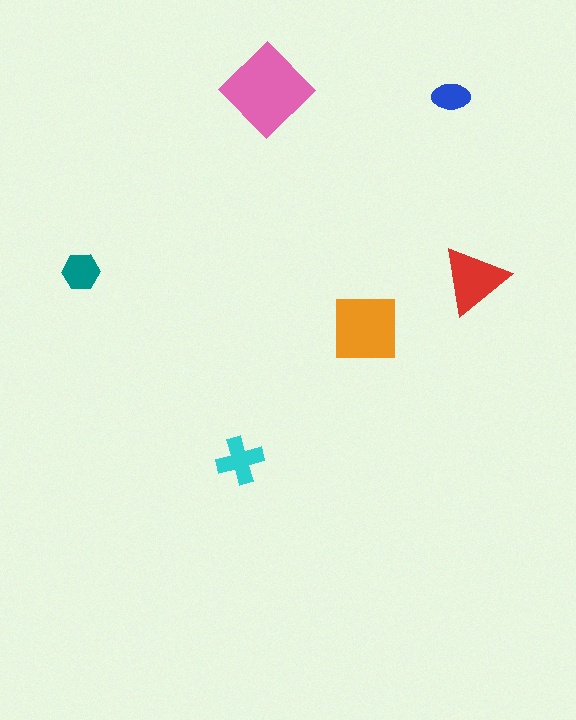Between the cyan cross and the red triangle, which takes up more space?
The red triangle.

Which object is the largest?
The pink diamond.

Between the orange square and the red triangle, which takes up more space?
The orange square.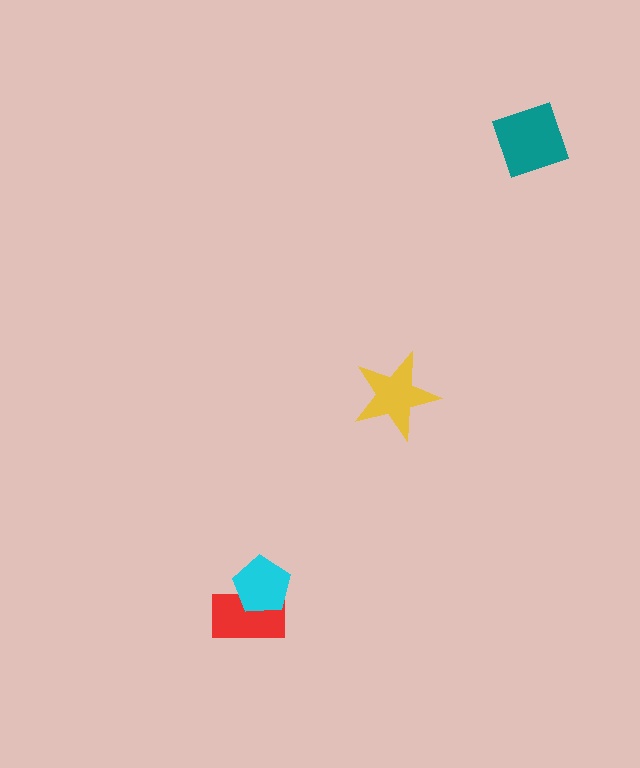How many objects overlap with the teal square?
0 objects overlap with the teal square.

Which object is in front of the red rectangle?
The cyan pentagon is in front of the red rectangle.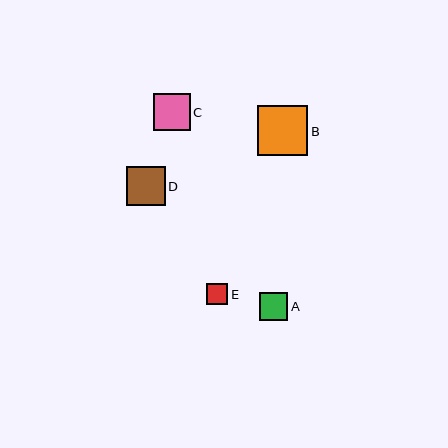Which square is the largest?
Square B is the largest with a size of approximately 51 pixels.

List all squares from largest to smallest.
From largest to smallest: B, D, C, A, E.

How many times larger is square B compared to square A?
Square B is approximately 1.8 times the size of square A.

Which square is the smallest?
Square E is the smallest with a size of approximately 21 pixels.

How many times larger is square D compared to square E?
Square D is approximately 1.8 times the size of square E.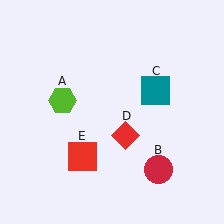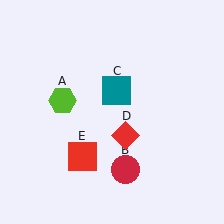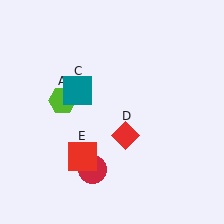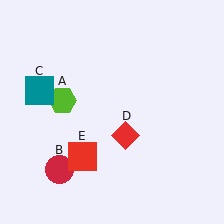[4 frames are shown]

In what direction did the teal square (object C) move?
The teal square (object C) moved left.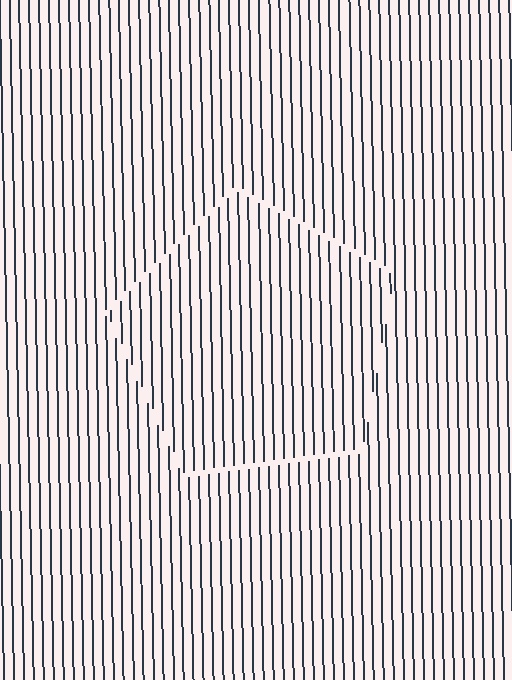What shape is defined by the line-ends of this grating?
An illusory pentagon. The interior of the shape contains the same grating, shifted by half a period — the contour is defined by the phase discontinuity where line-ends from the inner and outer gratings abut.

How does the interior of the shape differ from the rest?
The interior of the shape contains the same grating, shifted by half a period — the contour is defined by the phase discontinuity where line-ends from the inner and outer gratings abut.